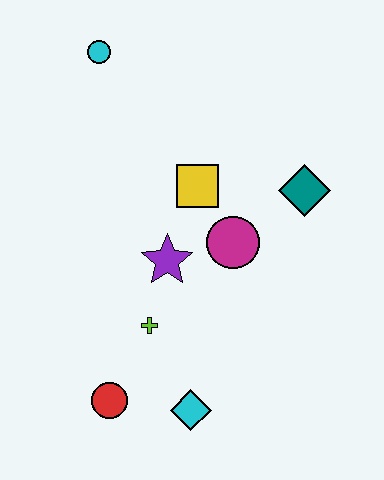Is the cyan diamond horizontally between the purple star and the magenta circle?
Yes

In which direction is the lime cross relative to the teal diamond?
The lime cross is to the left of the teal diamond.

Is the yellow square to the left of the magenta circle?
Yes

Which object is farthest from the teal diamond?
The red circle is farthest from the teal diamond.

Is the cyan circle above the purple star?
Yes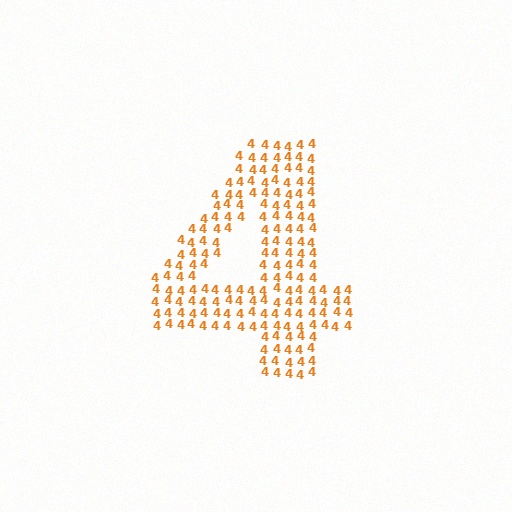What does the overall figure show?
The overall figure shows the digit 4.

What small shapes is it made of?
It is made of small digit 4's.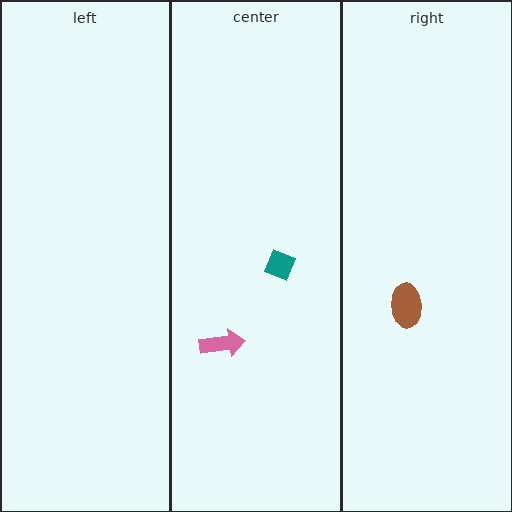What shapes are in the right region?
The brown ellipse.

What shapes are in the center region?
The teal diamond, the pink arrow.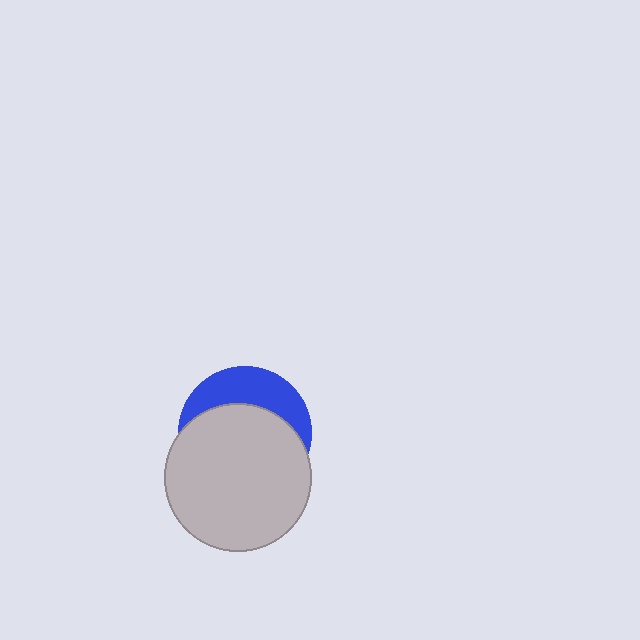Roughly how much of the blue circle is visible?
A small part of it is visible (roughly 34%).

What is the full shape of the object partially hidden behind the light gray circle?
The partially hidden object is a blue circle.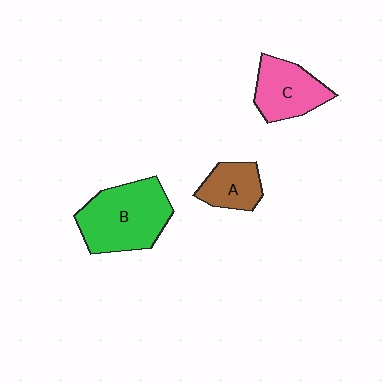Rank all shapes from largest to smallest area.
From largest to smallest: B (green), C (pink), A (brown).